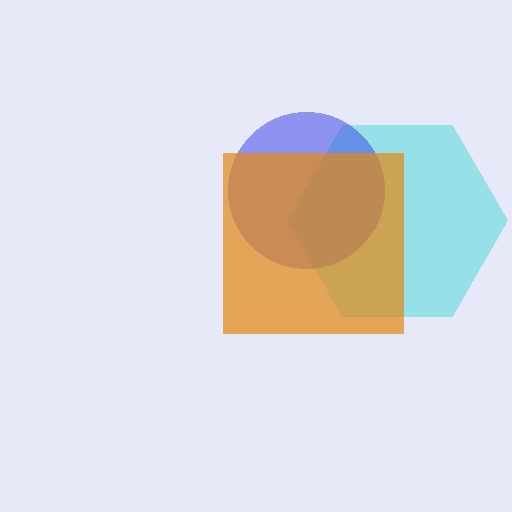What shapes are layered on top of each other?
The layered shapes are: a cyan hexagon, a blue circle, an orange square.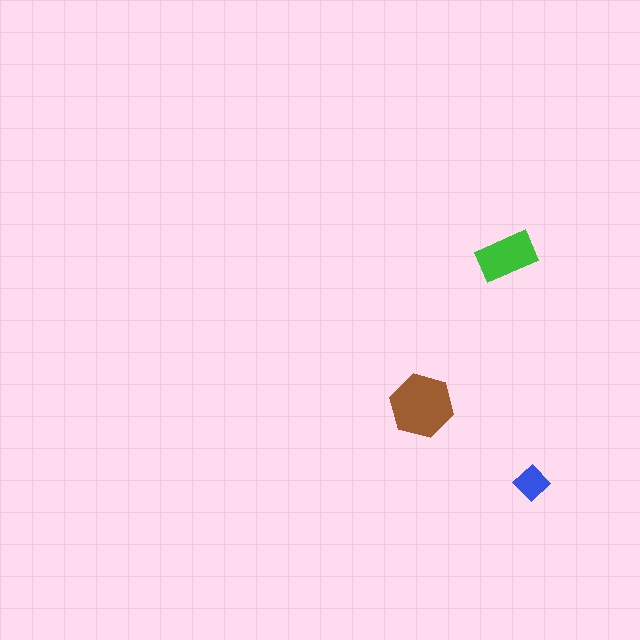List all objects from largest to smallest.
The brown hexagon, the green rectangle, the blue diamond.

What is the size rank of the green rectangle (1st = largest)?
2nd.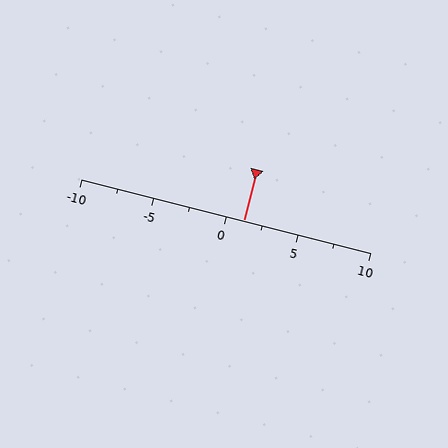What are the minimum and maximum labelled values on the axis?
The axis runs from -10 to 10.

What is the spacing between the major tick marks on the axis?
The major ticks are spaced 5 apart.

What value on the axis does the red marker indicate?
The marker indicates approximately 1.2.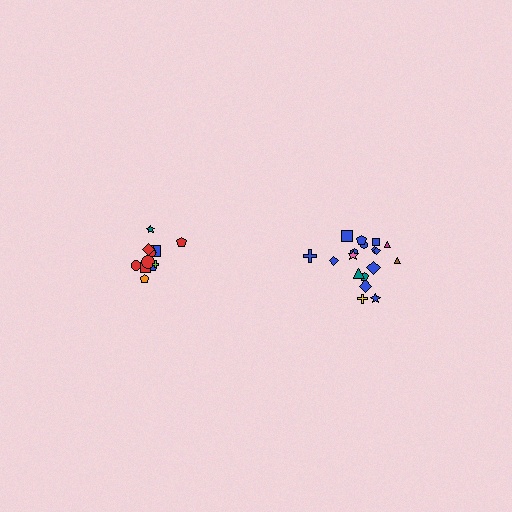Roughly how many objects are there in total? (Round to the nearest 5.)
Roughly 30 objects in total.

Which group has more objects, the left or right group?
The right group.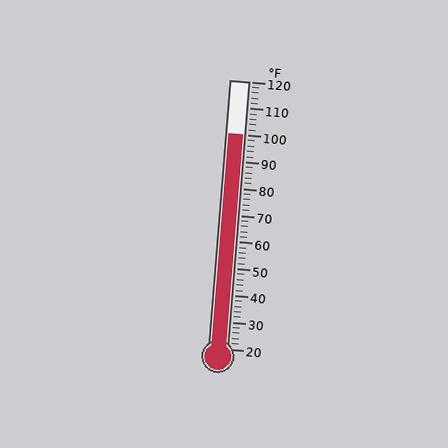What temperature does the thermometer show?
The thermometer shows approximately 100°F.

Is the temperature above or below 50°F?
The temperature is above 50°F.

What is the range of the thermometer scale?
The thermometer scale ranges from 20°F to 120°F.